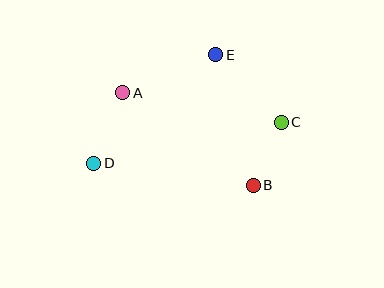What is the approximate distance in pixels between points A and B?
The distance between A and B is approximately 160 pixels.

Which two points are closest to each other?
Points B and C are closest to each other.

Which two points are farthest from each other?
Points C and D are farthest from each other.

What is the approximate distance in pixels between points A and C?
The distance between A and C is approximately 161 pixels.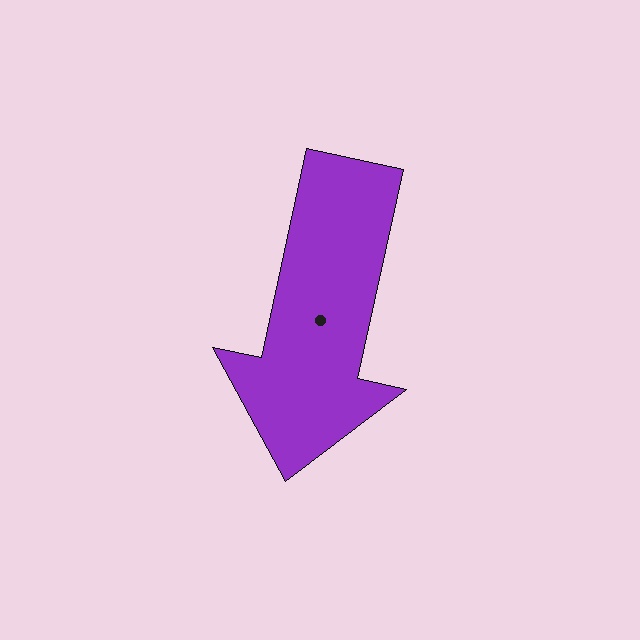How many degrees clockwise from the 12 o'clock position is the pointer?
Approximately 192 degrees.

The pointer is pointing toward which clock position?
Roughly 6 o'clock.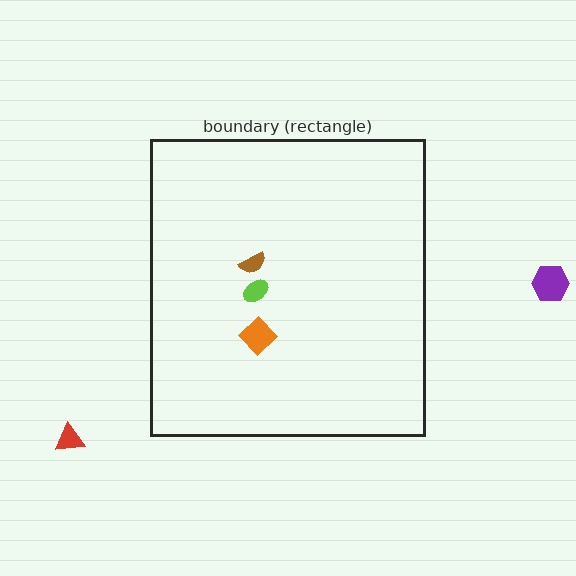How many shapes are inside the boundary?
3 inside, 2 outside.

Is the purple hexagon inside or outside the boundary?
Outside.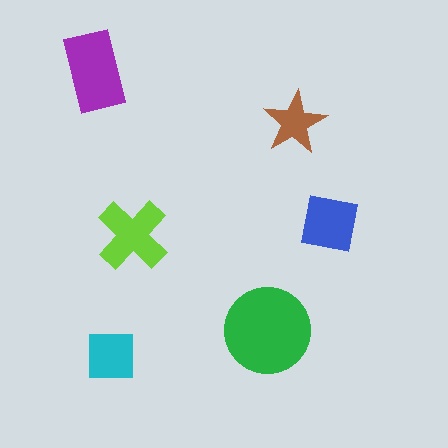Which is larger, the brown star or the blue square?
The blue square.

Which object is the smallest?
The brown star.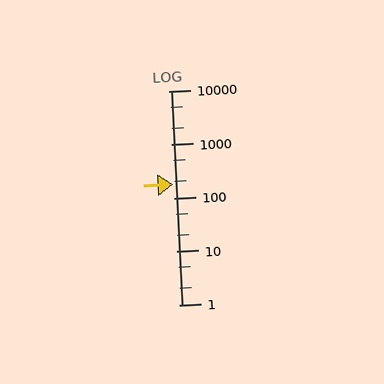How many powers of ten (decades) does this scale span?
The scale spans 4 decades, from 1 to 10000.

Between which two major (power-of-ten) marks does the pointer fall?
The pointer is between 100 and 1000.